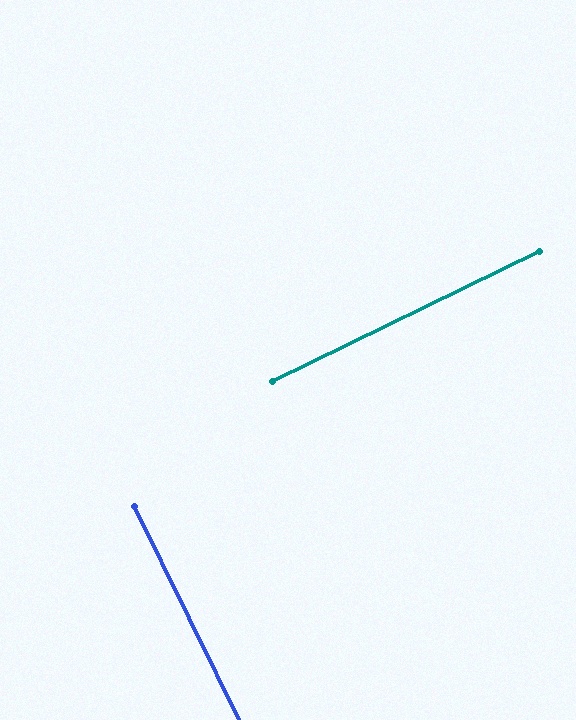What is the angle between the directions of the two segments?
Approximately 90 degrees.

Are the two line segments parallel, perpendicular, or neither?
Perpendicular — they meet at approximately 90°.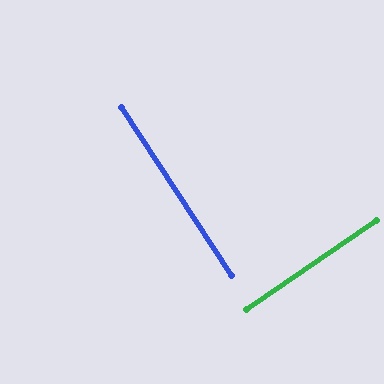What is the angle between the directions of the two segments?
Approximately 89 degrees.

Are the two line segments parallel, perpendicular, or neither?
Perpendicular — they meet at approximately 89°.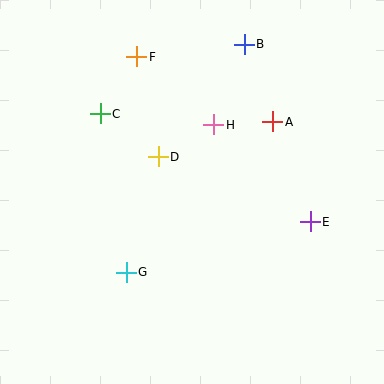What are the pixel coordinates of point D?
Point D is at (158, 157).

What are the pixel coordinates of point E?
Point E is at (310, 222).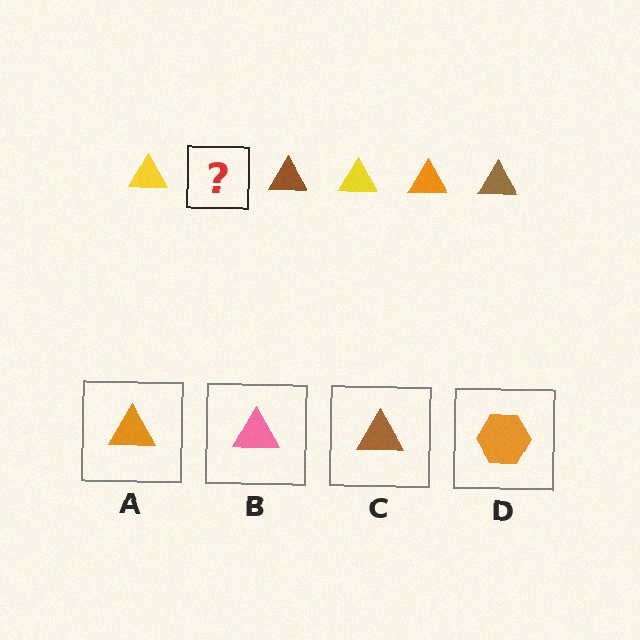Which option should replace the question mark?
Option A.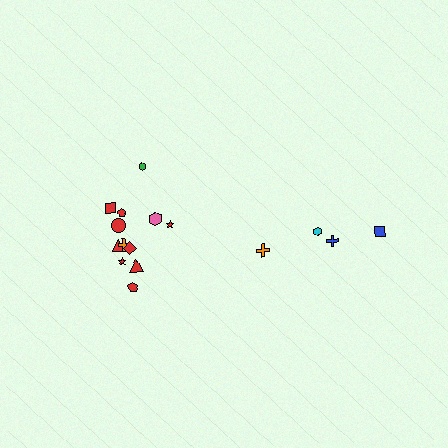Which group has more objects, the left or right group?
The left group.